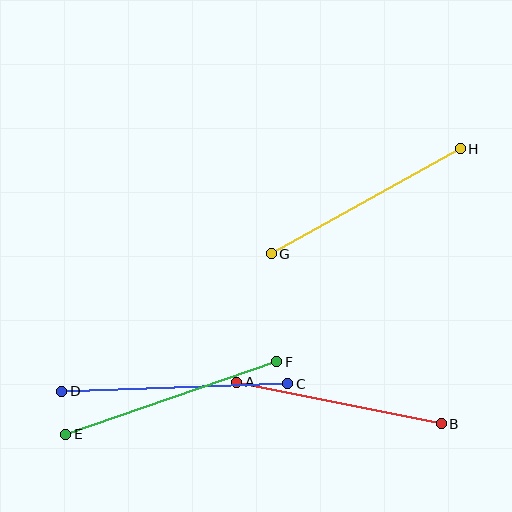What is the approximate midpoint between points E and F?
The midpoint is at approximately (171, 398) pixels.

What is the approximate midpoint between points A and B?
The midpoint is at approximately (339, 403) pixels.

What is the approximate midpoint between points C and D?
The midpoint is at approximately (175, 388) pixels.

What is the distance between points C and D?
The distance is approximately 226 pixels.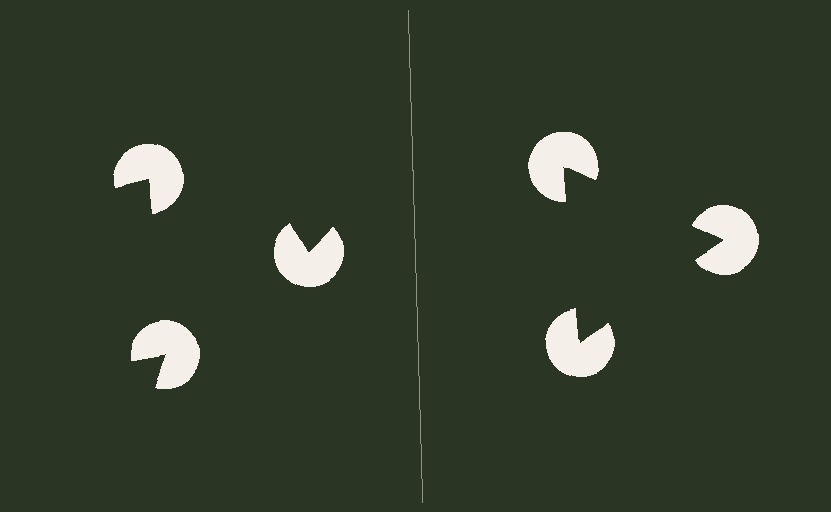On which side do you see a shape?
An illusory triangle appears on the right side. On the left side the wedge cuts are rotated, so no coherent shape forms.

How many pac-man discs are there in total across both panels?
6 — 3 on each side.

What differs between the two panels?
The pac-man discs are positioned identically on both sides; only the wedge orientations differ. On the right they align to a triangle; on the left they are misaligned.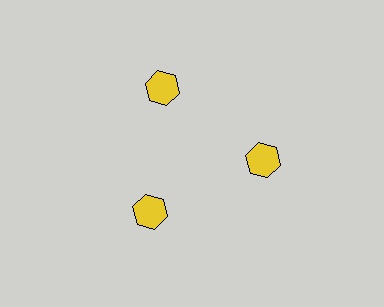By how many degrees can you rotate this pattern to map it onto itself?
The pattern maps onto itself every 120 degrees of rotation.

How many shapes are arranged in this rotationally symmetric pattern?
There are 3 shapes, arranged in 3 groups of 1.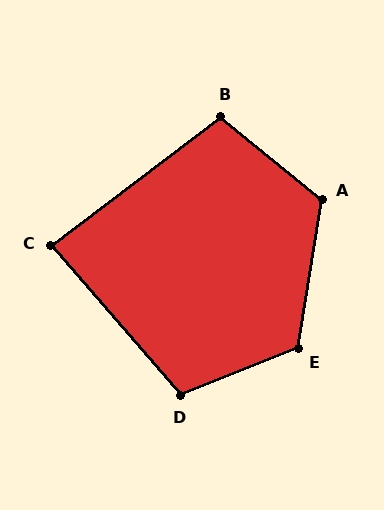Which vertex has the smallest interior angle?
C, at approximately 86 degrees.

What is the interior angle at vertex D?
Approximately 109 degrees (obtuse).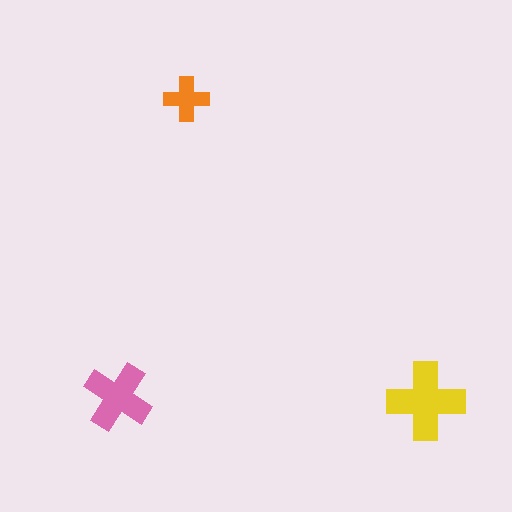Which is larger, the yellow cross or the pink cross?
The yellow one.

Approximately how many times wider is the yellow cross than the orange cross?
About 1.5 times wider.